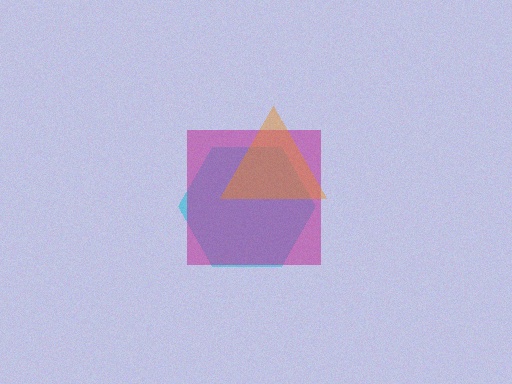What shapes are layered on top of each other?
The layered shapes are: a cyan hexagon, a magenta square, an orange triangle.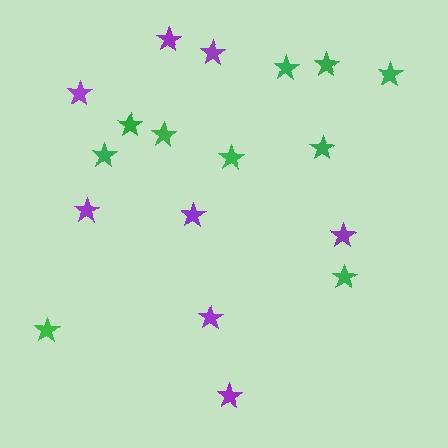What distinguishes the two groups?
There are 2 groups: one group of green stars (10) and one group of purple stars (8).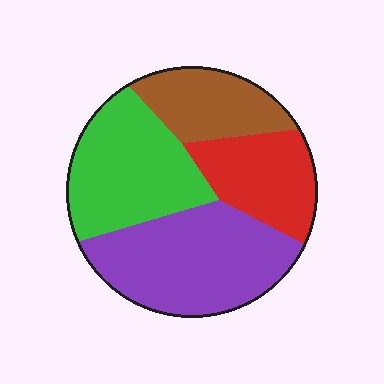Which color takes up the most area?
Purple, at roughly 35%.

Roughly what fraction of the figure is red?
Red covers around 20% of the figure.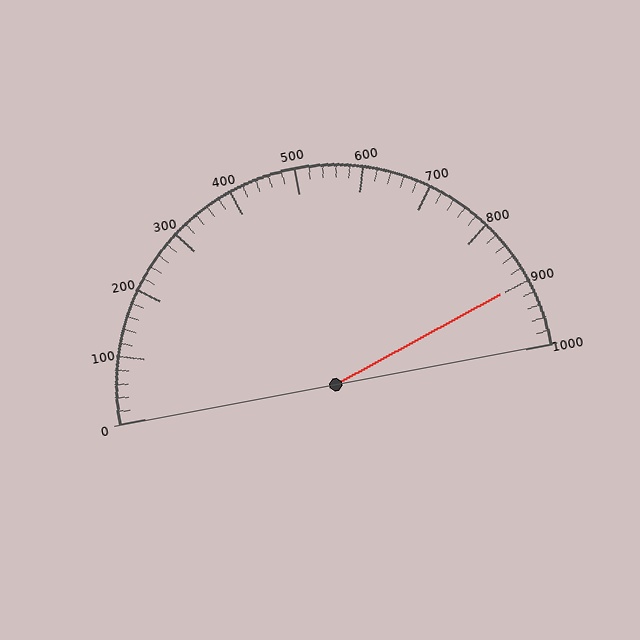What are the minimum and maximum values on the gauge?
The gauge ranges from 0 to 1000.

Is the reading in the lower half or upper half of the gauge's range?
The reading is in the upper half of the range (0 to 1000).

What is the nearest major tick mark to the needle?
The nearest major tick mark is 900.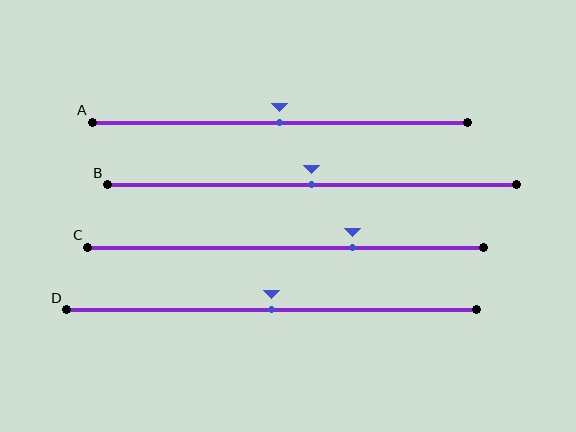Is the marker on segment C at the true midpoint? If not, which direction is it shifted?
No, the marker on segment C is shifted to the right by about 17% of the segment length.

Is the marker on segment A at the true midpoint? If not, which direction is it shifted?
Yes, the marker on segment A is at the true midpoint.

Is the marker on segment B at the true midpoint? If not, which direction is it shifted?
Yes, the marker on segment B is at the true midpoint.